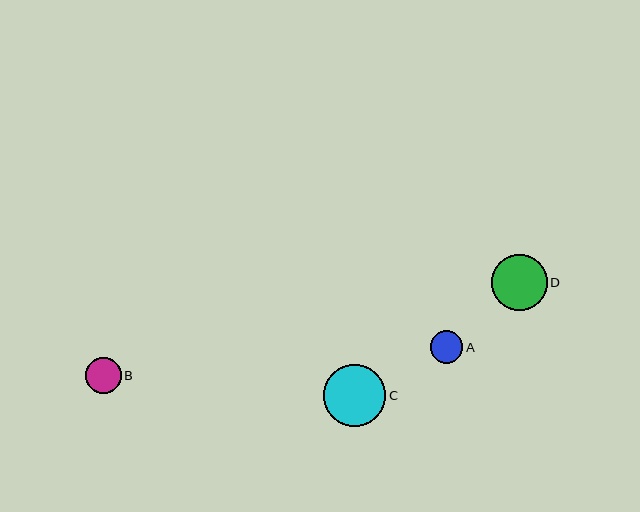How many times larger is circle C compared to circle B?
Circle C is approximately 1.7 times the size of circle B.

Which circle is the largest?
Circle C is the largest with a size of approximately 62 pixels.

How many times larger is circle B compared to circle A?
Circle B is approximately 1.1 times the size of circle A.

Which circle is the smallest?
Circle A is the smallest with a size of approximately 33 pixels.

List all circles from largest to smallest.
From largest to smallest: C, D, B, A.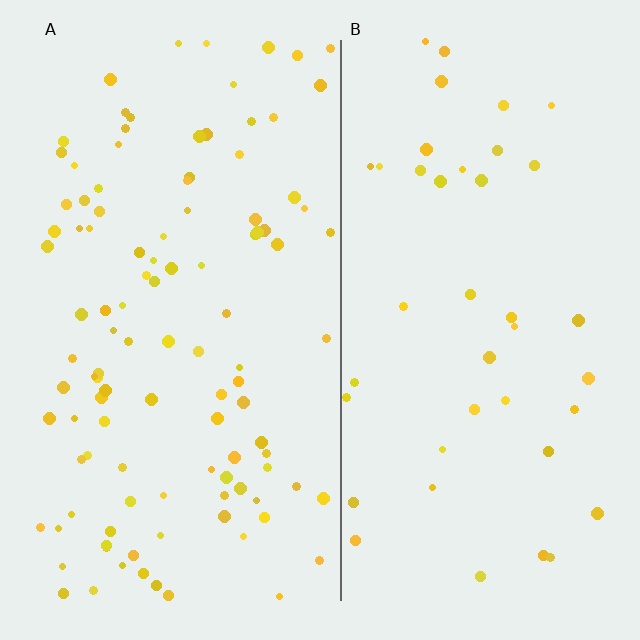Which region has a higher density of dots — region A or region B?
A (the left).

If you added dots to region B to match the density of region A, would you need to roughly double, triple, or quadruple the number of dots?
Approximately triple.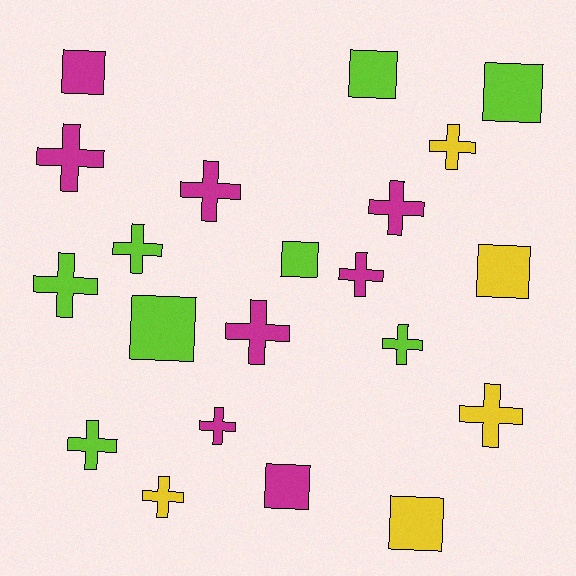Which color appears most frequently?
Magenta, with 8 objects.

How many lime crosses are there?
There are 4 lime crosses.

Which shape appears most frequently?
Cross, with 13 objects.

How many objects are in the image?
There are 21 objects.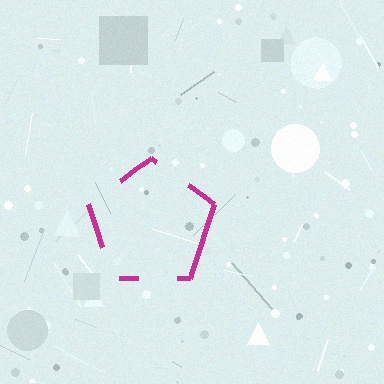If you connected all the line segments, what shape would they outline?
They would outline a pentagon.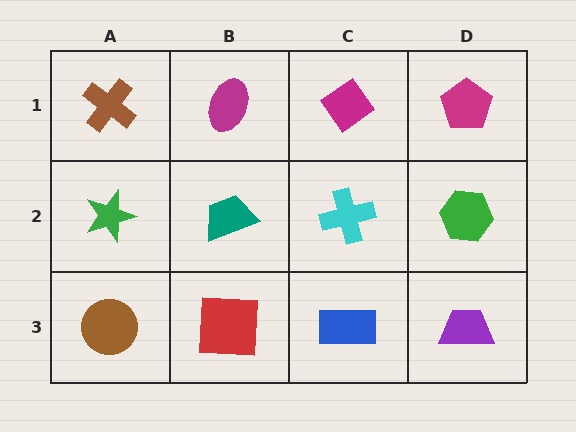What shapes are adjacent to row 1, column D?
A green hexagon (row 2, column D), a magenta diamond (row 1, column C).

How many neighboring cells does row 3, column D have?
2.